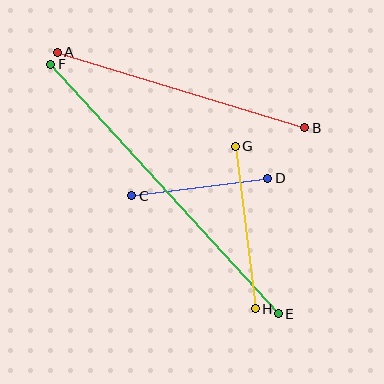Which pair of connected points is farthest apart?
Points E and F are farthest apart.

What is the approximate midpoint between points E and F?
The midpoint is at approximately (165, 189) pixels.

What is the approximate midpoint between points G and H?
The midpoint is at approximately (245, 227) pixels.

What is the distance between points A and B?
The distance is approximately 259 pixels.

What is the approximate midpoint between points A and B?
The midpoint is at approximately (181, 90) pixels.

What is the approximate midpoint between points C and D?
The midpoint is at approximately (200, 187) pixels.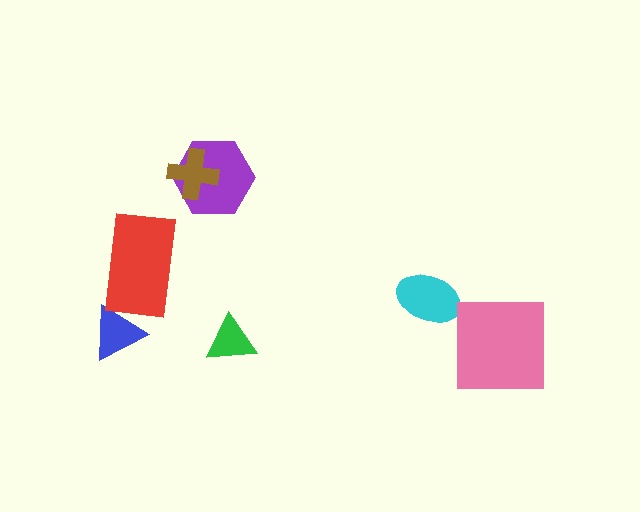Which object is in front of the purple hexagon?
The brown cross is in front of the purple hexagon.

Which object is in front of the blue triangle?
The red rectangle is in front of the blue triangle.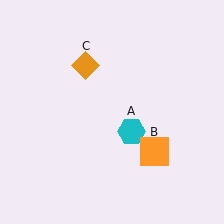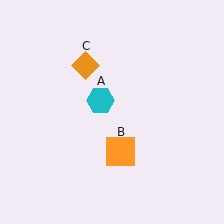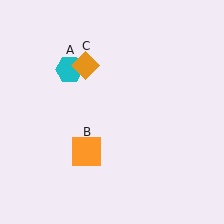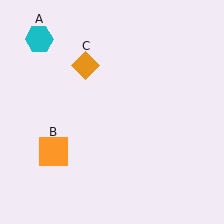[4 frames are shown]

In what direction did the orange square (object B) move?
The orange square (object B) moved left.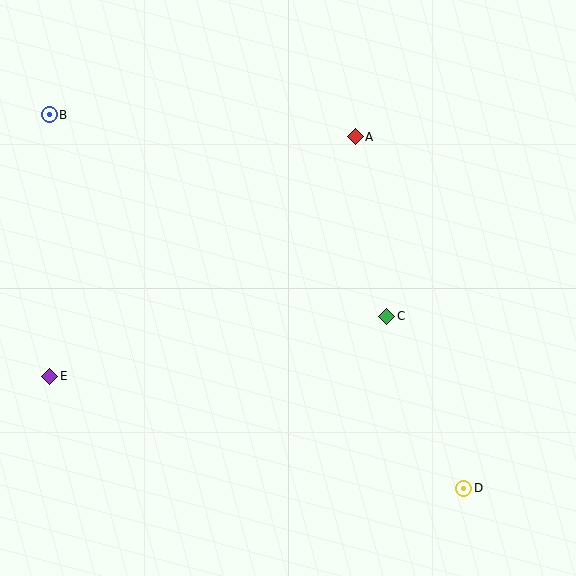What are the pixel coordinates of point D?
Point D is at (464, 488).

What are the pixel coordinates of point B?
Point B is at (49, 115).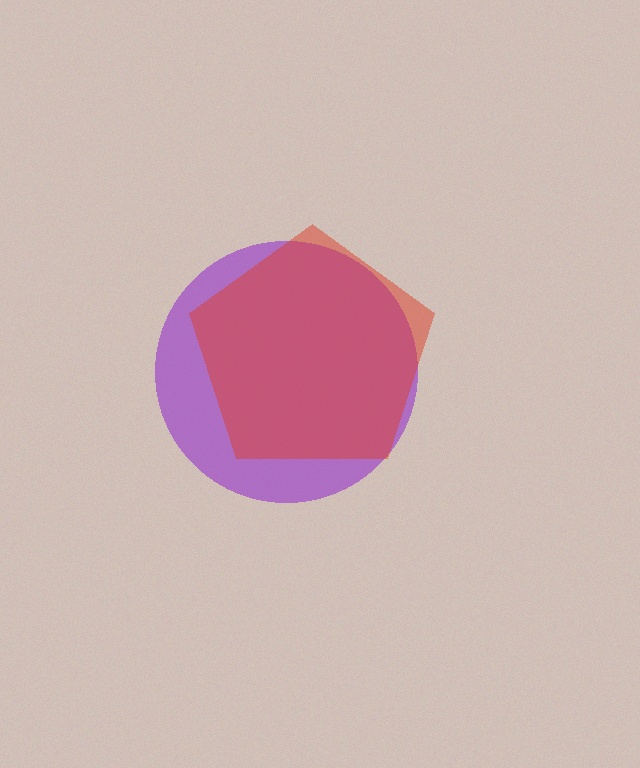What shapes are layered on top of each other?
The layered shapes are: a purple circle, a red pentagon.